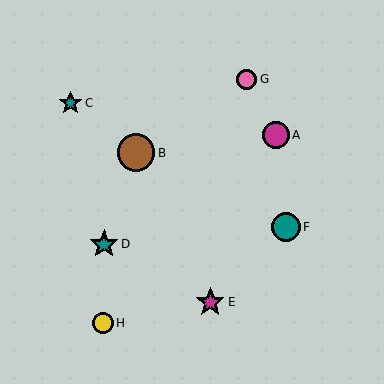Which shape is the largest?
The brown circle (labeled B) is the largest.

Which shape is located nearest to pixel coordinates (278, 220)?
The teal circle (labeled F) at (286, 227) is nearest to that location.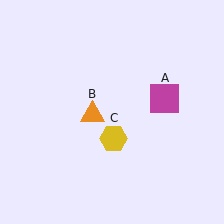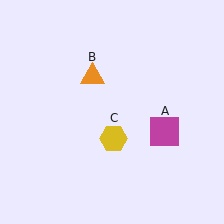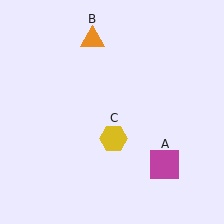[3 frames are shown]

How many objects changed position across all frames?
2 objects changed position: magenta square (object A), orange triangle (object B).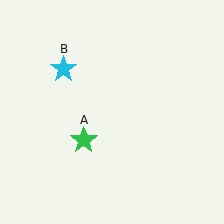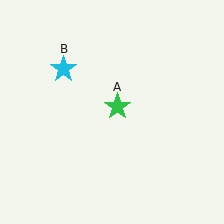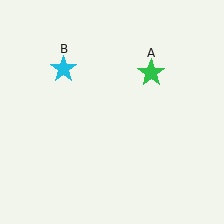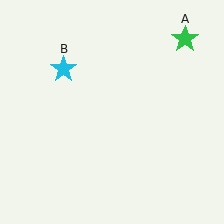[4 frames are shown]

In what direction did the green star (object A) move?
The green star (object A) moved up and to the right.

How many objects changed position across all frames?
1 object changed position: green star (object A).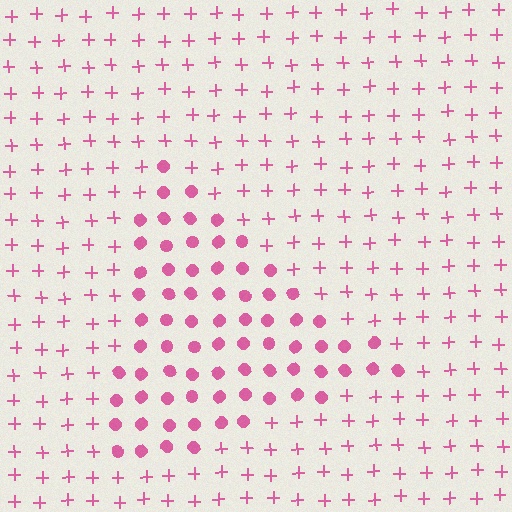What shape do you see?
I see a triangle.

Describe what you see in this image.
The image is filled with small pink elements arranged in a uniform grid. A triangle-shaped region contains circles, while the surrounding area contains plus signs. The boundary is defined purely by the change in element shape.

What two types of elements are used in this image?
The image uses circles inside the triangle region and plus signs outside it.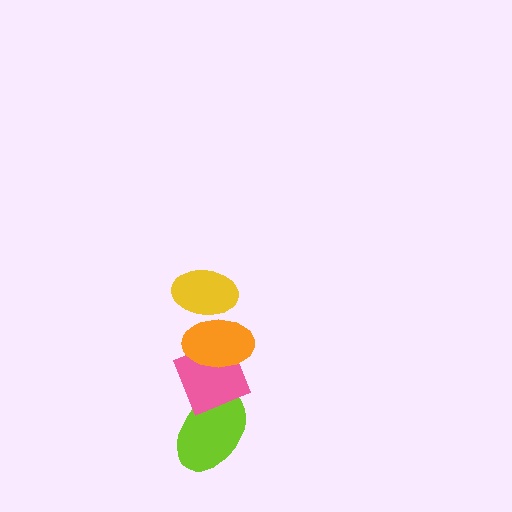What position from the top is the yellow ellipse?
The yellow ellipse is 1st from the top.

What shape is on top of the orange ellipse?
The yellow ellipse is on top of the orange ellipse.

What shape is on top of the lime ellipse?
The pink diamond is on top of the lime ellipse.